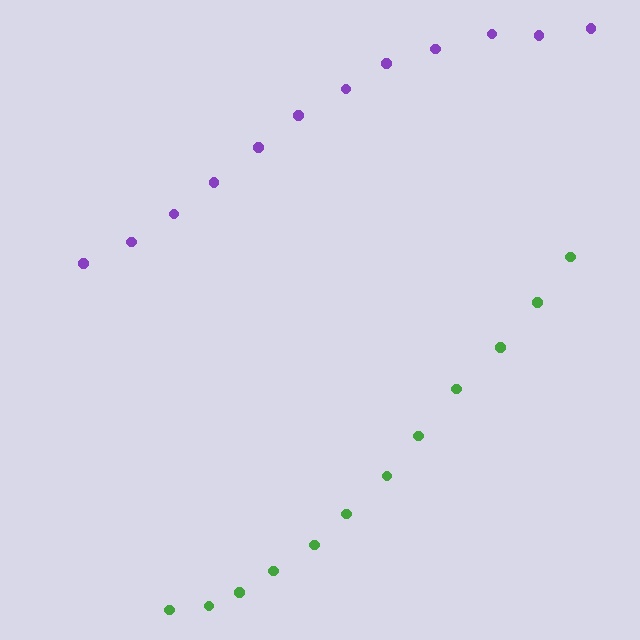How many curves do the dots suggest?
There are 2 distinct paths.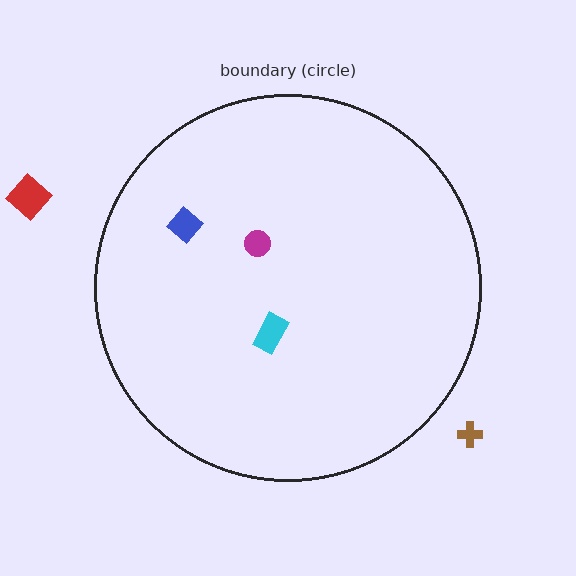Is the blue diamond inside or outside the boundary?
Inside.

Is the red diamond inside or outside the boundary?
Outside.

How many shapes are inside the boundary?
3 inside, 2 outside.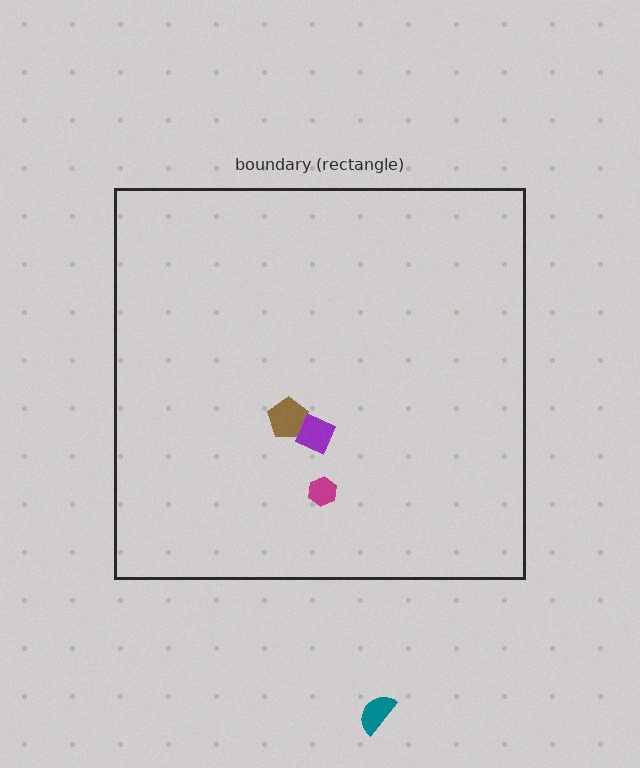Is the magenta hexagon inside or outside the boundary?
Inside.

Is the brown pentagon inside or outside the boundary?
Inside.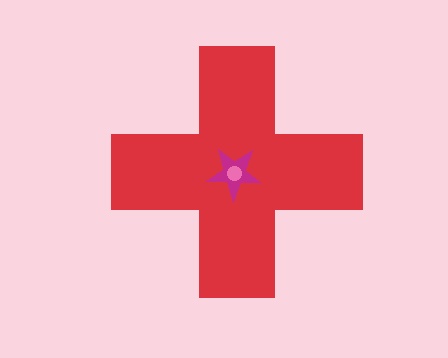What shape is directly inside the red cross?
The magenta star.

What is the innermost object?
The pink circle.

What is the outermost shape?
The red cross.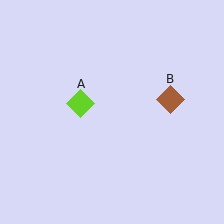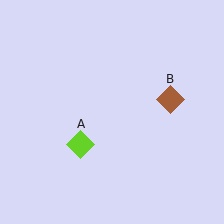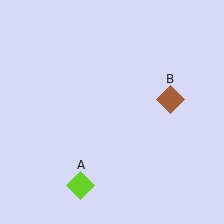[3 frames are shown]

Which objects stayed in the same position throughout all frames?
Brown diamond (object B) remained stationary.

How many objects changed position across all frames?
1 object changed position: lime diamond (object A).